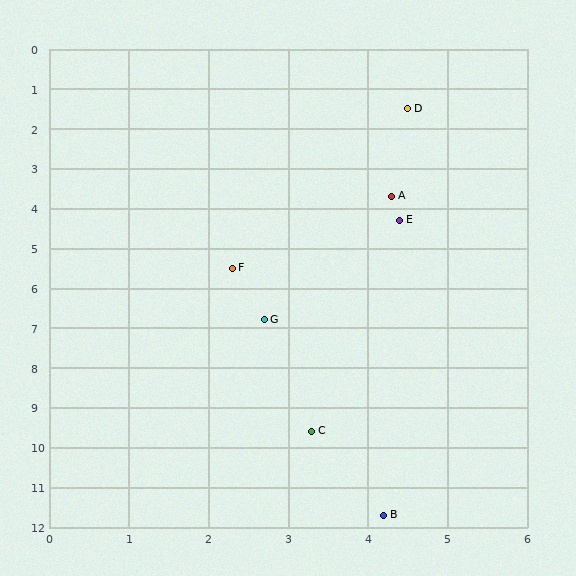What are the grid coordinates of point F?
Point F is at approximately (2.3, 5.5).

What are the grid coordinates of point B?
Point B is at approximately (4.2, 11.7).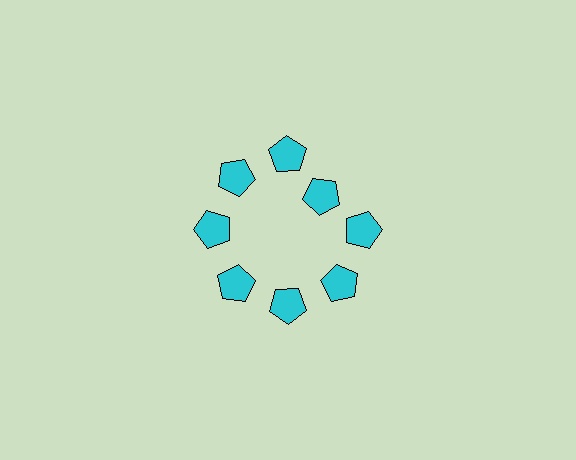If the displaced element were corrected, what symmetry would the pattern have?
It would have 8-fold rotational symmetry — the pattern would map onto itself every 45 degrees.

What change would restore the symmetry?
The symmetry would be restored by moving it outward, back onto the ring so that all 8 pentagons sit at equal angles and equal distance from the center.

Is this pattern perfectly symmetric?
No. The 8 cyan pentagons are arranged in a ring, but one element near the 2 o'clock position is pulled inward toward the center, breaking the 8-fold rotational symmetry.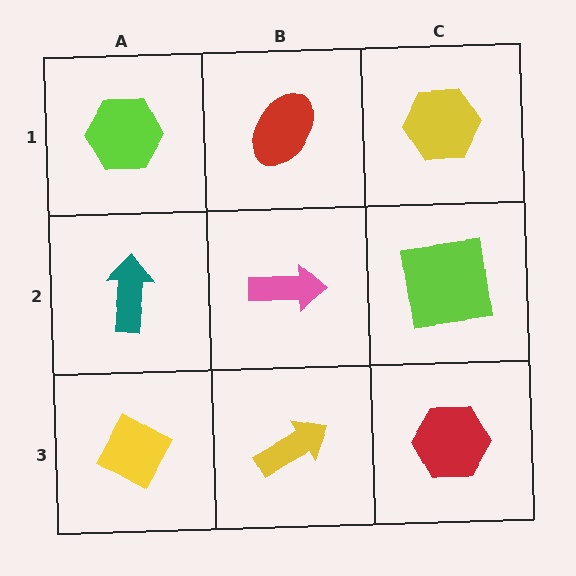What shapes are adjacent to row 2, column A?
A lime hexagon (row 1, column A), a yellow diamond (row 3, column A), a pink arrow (row 2, column B).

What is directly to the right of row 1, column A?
A red ellipse.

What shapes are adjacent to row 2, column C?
A yellow hexagon (row 1, column C), a red hexagon (row 3, column C), a pink arrow (row 2, column B).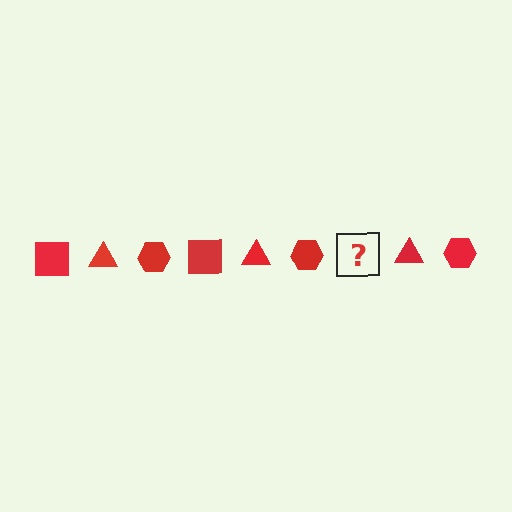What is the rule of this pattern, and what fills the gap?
The rule is that the pattern cycles through square, triangle, hexagon shapes in red. The gap should be filled with a red square.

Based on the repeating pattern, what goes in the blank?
The blank should be a red square.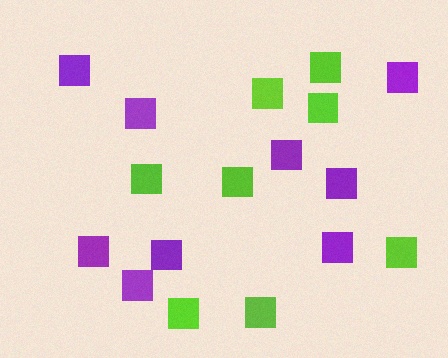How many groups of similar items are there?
There are 2 groups: one group of purple squares (9) and one group of lime squares (8).